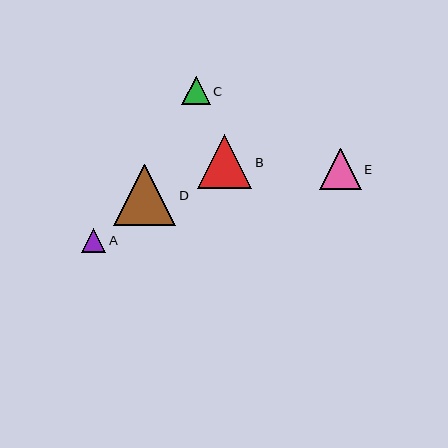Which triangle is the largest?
Triangle D is the largest with a size of approximately 62 pixels.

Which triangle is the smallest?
Triangle A is the smallest with a size of approximately 24 pixels.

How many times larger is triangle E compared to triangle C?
Triangle E is approximately 1.5 times the size of triangle C.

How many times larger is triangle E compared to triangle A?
Triangle E is approximately 1.7 times the size of triangle A.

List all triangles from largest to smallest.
From largest to smallest: D, B, E, C, A.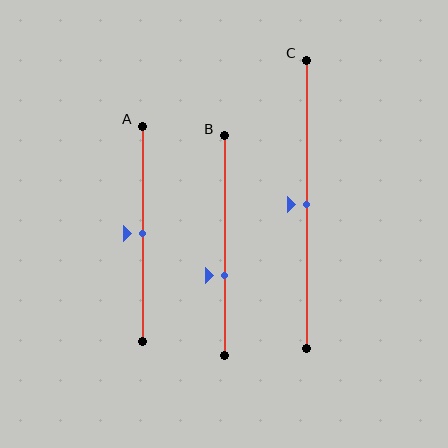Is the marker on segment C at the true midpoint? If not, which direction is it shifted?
Yes, the marker on segment C is at the true midpoint.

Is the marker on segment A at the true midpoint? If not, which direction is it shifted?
Yes, the marker on segment A is at the true midpoint.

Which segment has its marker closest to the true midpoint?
Segment A has its marker closest to the true midpoint.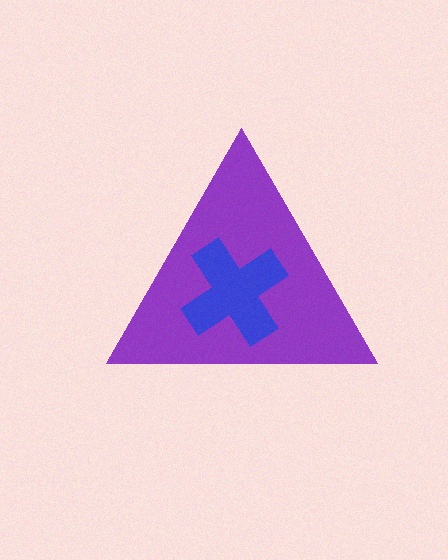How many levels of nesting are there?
2.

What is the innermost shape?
The blue cross.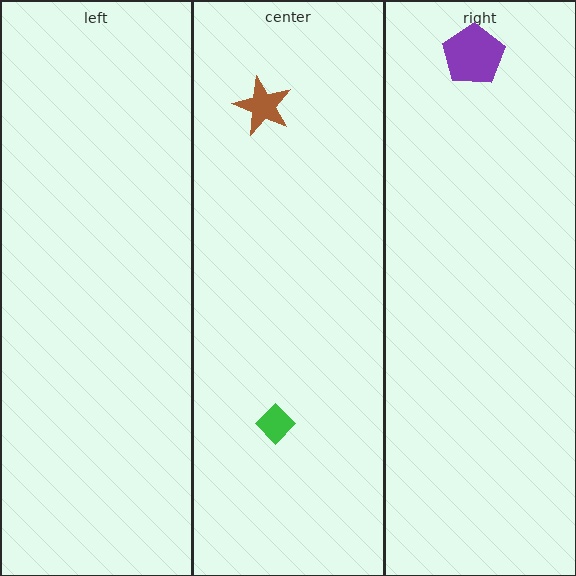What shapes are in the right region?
The purple pentagon.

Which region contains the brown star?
The center region.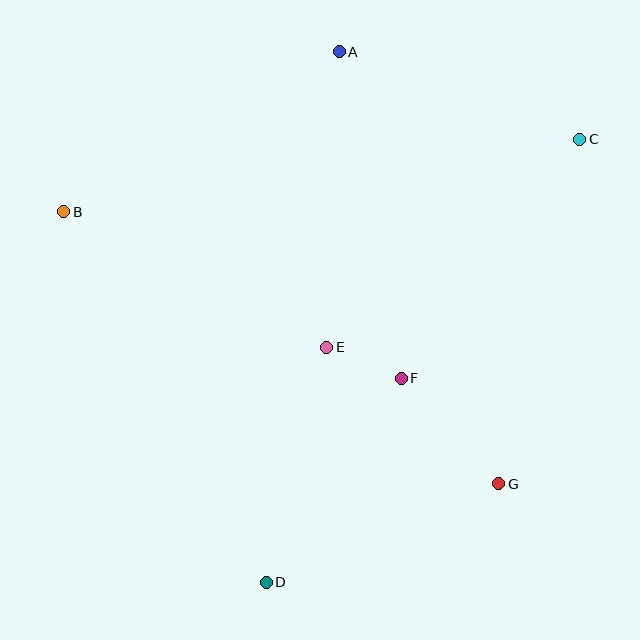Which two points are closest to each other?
Points E and F are closest to each other.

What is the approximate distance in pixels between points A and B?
The distance between A and B is approximately 318 pixels.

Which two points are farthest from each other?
Points C and D are farthest from each other.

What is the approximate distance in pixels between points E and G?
The distance between E and G is approximately 219 pixels.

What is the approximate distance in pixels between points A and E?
The distance between A and E is approximately 296 pixels.